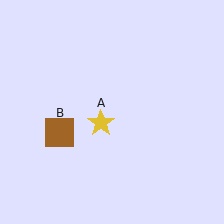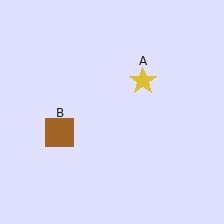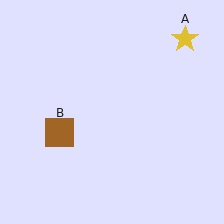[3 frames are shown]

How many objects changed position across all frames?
1 object changed position: yellow star (object A).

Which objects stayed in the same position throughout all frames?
Brown square (object B) remained stationary.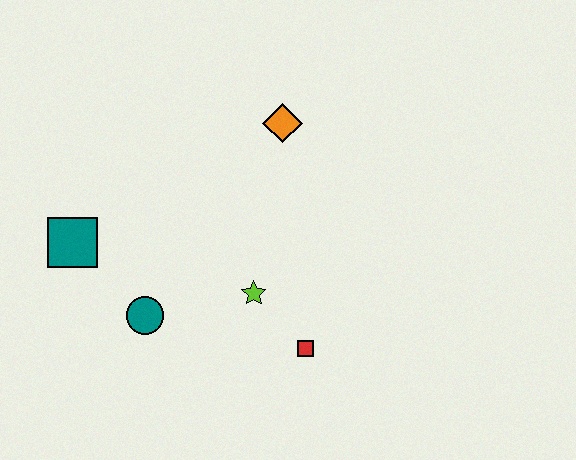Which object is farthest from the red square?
The teal square is farthest from the red square.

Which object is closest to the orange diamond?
The lime star is closest to the orange diamond.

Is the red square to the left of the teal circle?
No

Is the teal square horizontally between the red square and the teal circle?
No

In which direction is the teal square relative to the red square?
The teal square is to the left of the red square.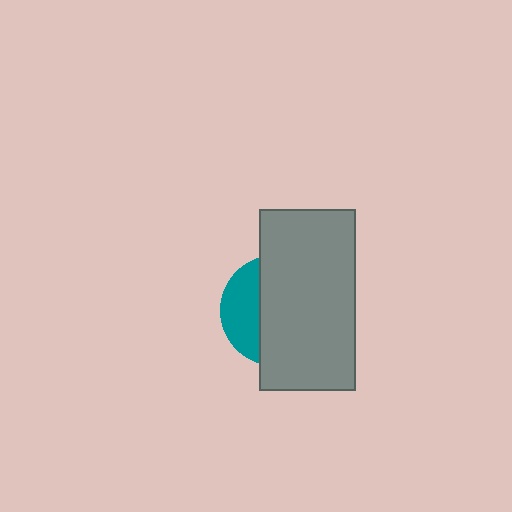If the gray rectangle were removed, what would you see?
You would see the complete teal circle.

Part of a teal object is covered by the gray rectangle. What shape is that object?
It is a circle.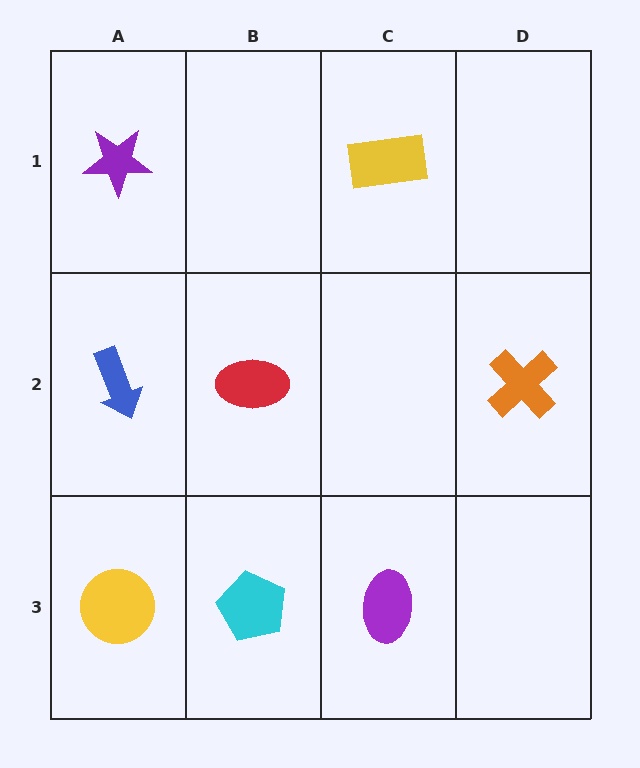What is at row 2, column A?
A blue arrow.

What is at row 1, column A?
A purple star.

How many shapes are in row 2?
3 shapes.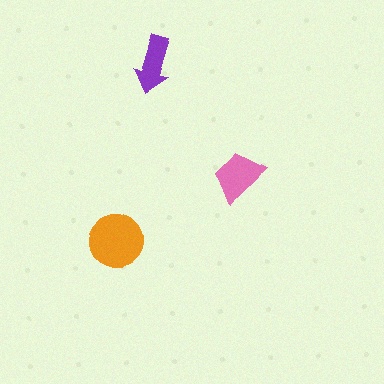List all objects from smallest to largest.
The purple arrow, the pink trapezoid, the orange circle.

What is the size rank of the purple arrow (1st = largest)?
3rd.